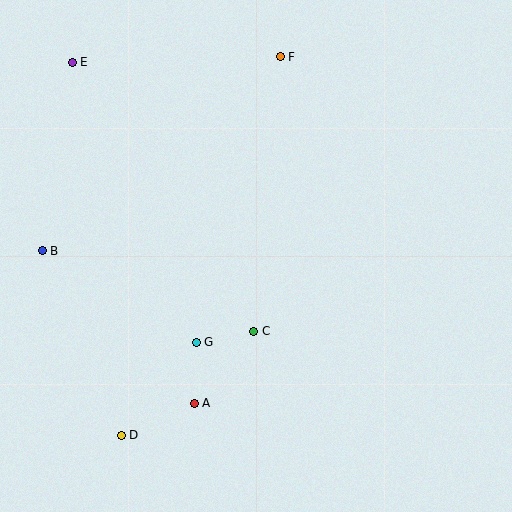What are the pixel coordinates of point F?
Point F is at (280, 57).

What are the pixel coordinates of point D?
Point D is at (121, 435).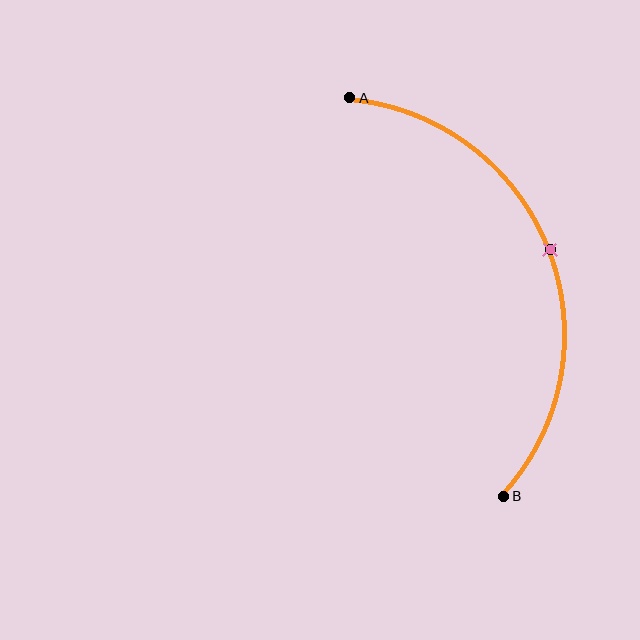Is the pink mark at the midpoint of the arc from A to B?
Yes. The pink mark lies on the arc at equal arc-length from both A and B — it is the arc midpoint.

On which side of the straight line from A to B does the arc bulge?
The arc bulges to the right of the straight line connecting A and B.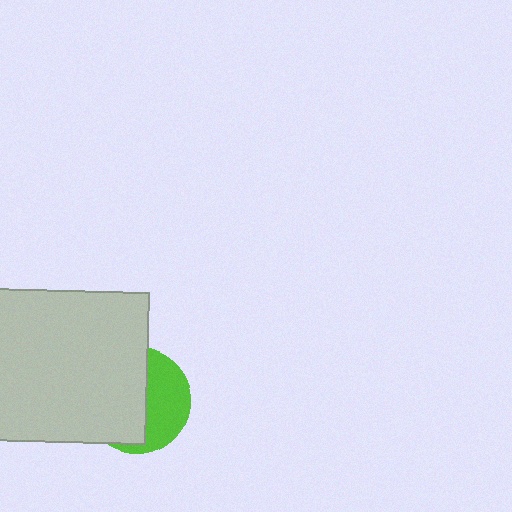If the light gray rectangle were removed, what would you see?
You would see the complete lime circle.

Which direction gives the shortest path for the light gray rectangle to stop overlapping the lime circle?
Moving left gives the shortest separation.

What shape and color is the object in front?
The object in front is a light gray rectangle.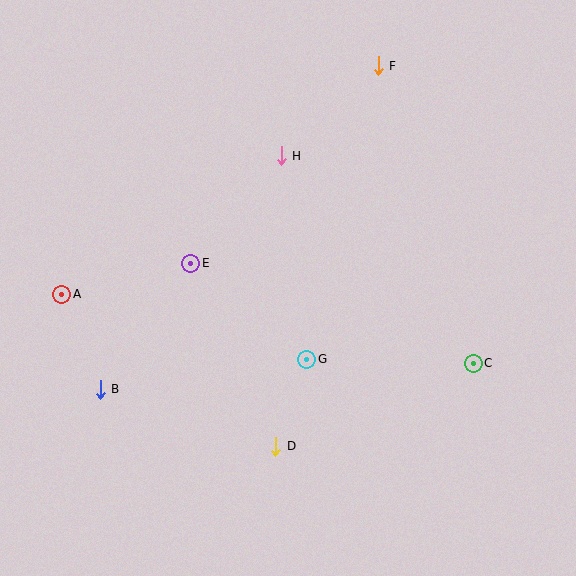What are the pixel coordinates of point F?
Point F is at (378, 66).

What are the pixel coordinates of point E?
Point E is at (191, 263).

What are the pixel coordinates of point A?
Point A is at (62, 294).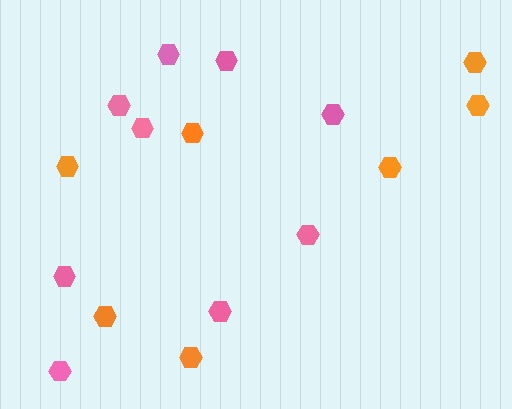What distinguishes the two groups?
There are 2 groups: one group of orange hexagons (7) and one group of pink hexagons (9).